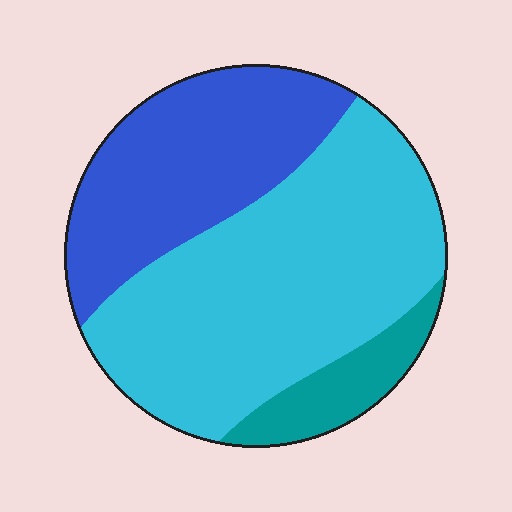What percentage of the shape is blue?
Blue takes up about one third (1/3) of the shape.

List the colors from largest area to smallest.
From largest to smallest: cyan, blue, teal.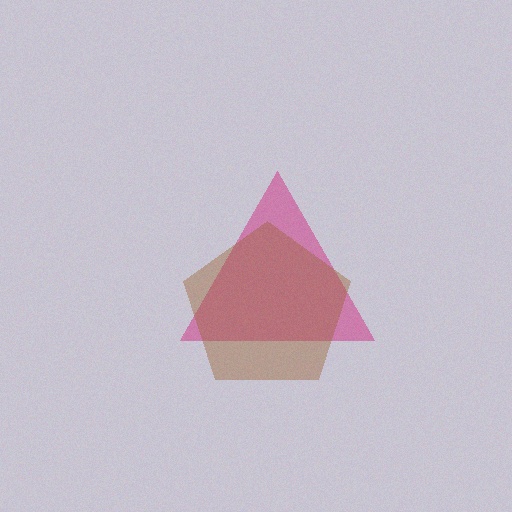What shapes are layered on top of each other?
The layered shapes are: a magenta triangle, a brown pentagon.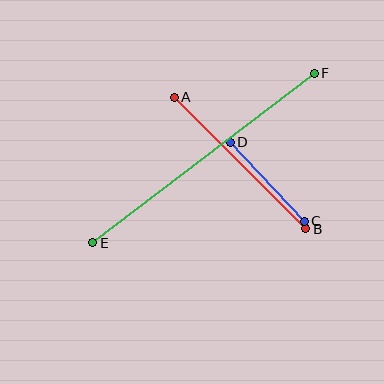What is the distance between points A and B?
The distance is approximately 186 pixels.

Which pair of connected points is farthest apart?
Points E and F are farthest apart.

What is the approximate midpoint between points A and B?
The midpoint is at approximately (240, 163) pixels.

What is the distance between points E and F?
The distance is approximately 279 pixels.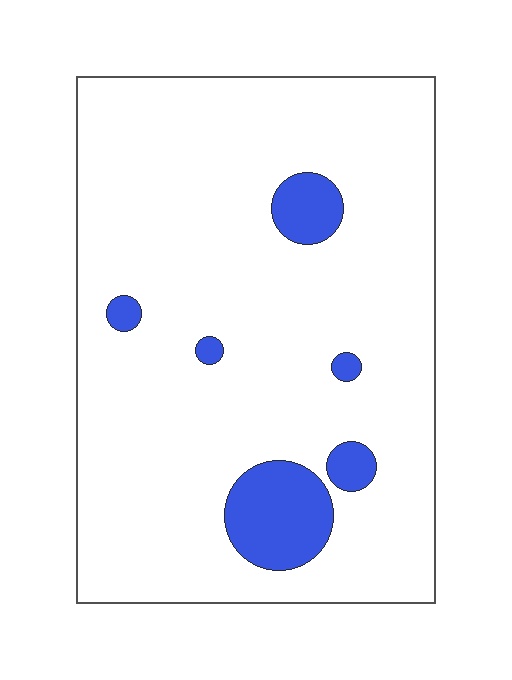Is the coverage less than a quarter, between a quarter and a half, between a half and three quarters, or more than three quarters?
Less than a quarter.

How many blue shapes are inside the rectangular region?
6.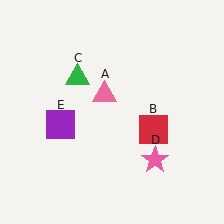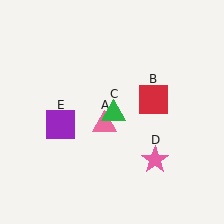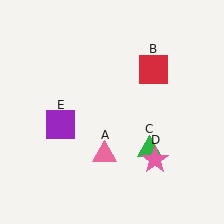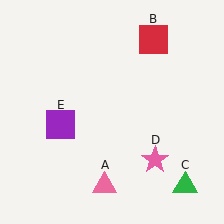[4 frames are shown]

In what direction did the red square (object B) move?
The red square (object B) moved up.